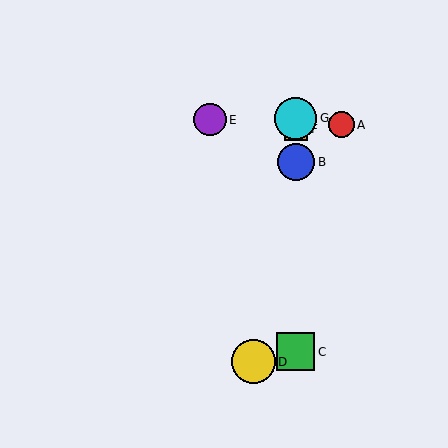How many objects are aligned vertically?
4 objects (B, C, F, G) are aligned vertically.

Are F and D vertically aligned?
No, F is at x≈296 and D is at x≈253.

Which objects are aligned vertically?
Objects B, C, F, G are aligned vertically.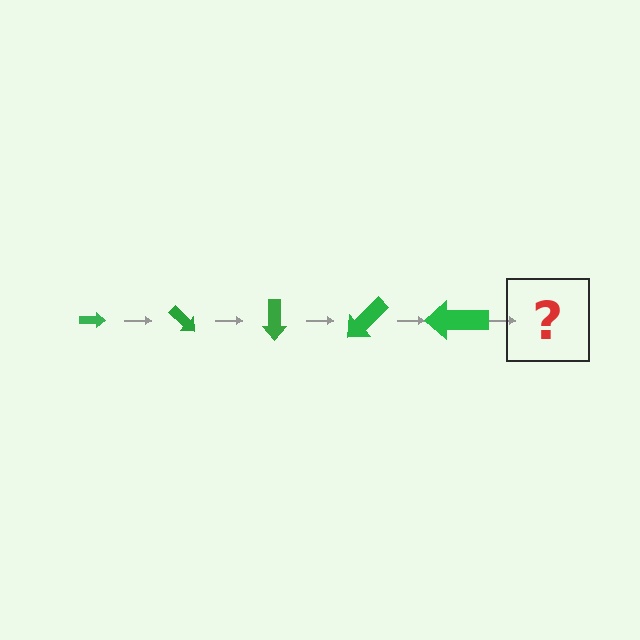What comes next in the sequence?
The next element should be an arrow, larger than the previous one and rotated 225 degrees from the start.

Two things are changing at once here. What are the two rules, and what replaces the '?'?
The two rules are that the arrow grows larger each step and it rotates 45 degrees each step. The '?' should be an arrow, larger than the previous one and rotated 225 degrees from the start.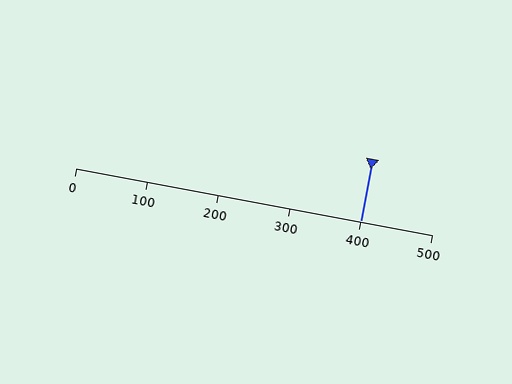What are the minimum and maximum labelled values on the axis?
The axis runs from 0 to 500.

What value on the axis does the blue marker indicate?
The marker indicates approximately 400.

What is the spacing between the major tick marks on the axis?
The major ticks are spaced 100 apart.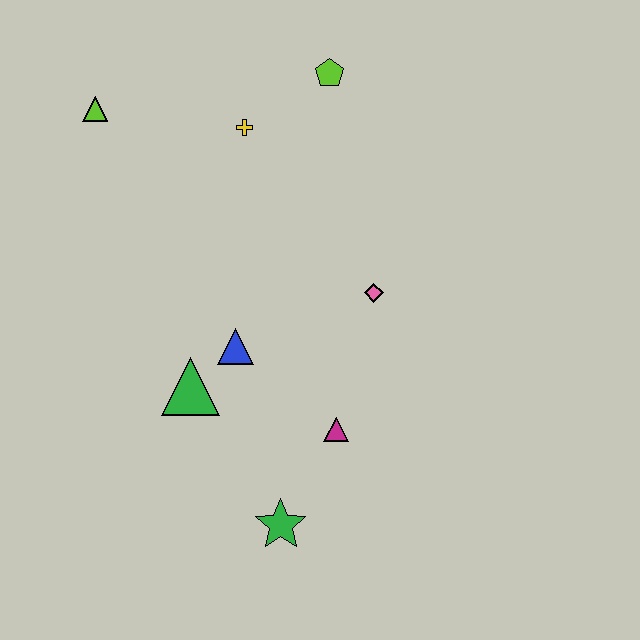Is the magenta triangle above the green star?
Yes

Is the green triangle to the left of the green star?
Yes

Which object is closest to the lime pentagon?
The yellow cross is closest to the lime pentagon.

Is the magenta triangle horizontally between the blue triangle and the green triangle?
No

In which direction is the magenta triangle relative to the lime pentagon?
The magenta triangle is below the lime pentagon.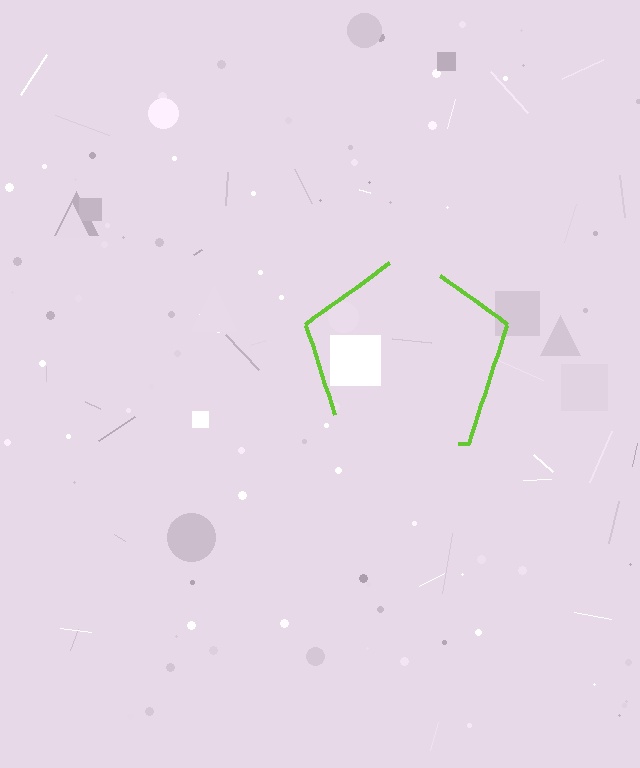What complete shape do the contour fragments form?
The contour fragments form a pentagon.